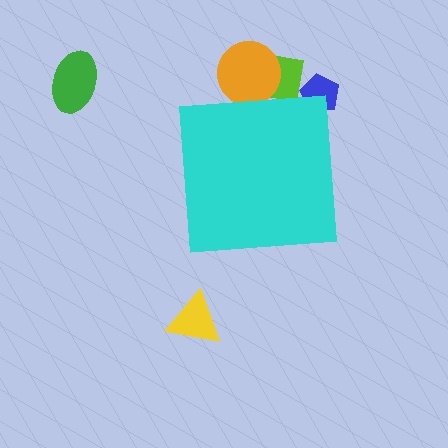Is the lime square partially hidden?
Yes, the lime square is partially hidden behind the cyan square.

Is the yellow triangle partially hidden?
No, the yellow triangle is fully visible.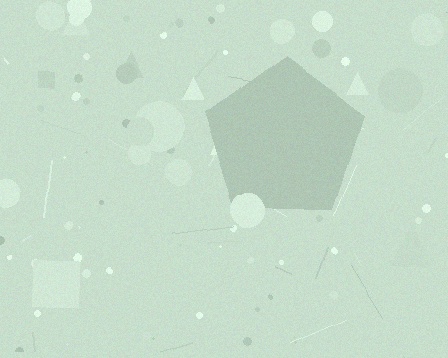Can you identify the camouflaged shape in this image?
The camouflaged shape is a pentagon.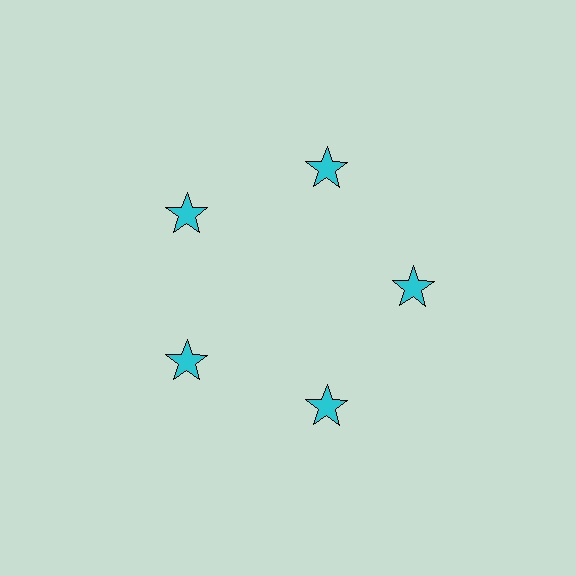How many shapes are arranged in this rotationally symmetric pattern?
There are 5 shapes, arranged in 5 groups of 1.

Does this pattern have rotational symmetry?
Yes, this pattern has 5-fold rotational symmetry. It looks the same after rotating 72 degrees around the center.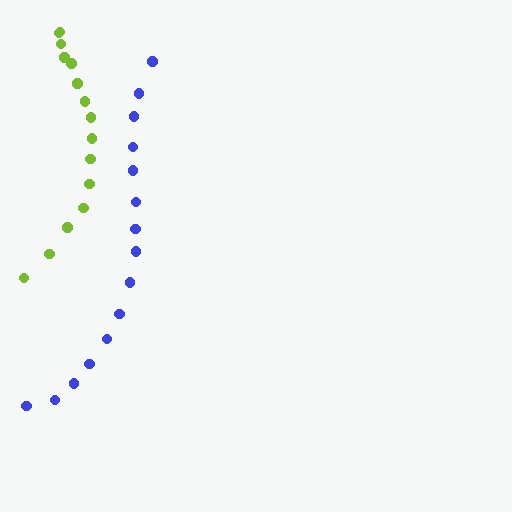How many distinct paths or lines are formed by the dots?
There are 2 distinct paths.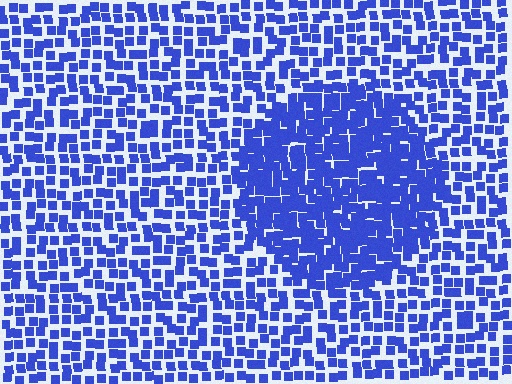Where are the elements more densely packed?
The elements are more densely packed inside the circle boundary.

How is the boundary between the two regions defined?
The boundary is defined by a change in element density (approximately 1.8x ratio). All elements are the same color, size, and shape.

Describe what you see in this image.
The image contains small blue elements arranged at two different densities. A circle-shaped region is visible where the elements are more densely packed than the surrounding area.